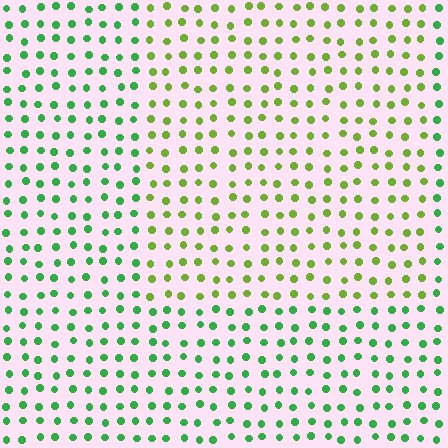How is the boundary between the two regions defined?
The boundary is defined purely by a slight shift in hue (about 40 degrees). Spacing, size, and orientation are identical on both sides.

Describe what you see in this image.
The image is filled with small green elements in a uniform arrangement. A rectangle-shaped region is visible where the elements are tinted to a slightly different hue, forming a subtle color boundary.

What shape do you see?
I see a rectangle.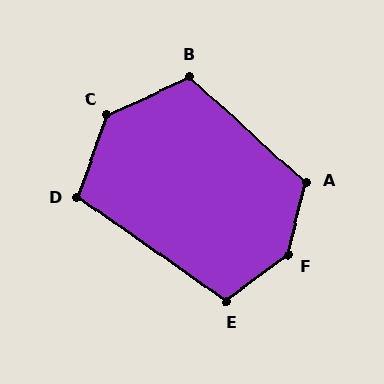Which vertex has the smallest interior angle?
D, at approximately 105 degrees.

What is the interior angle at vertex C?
Approximately 134 degrees (obtuse).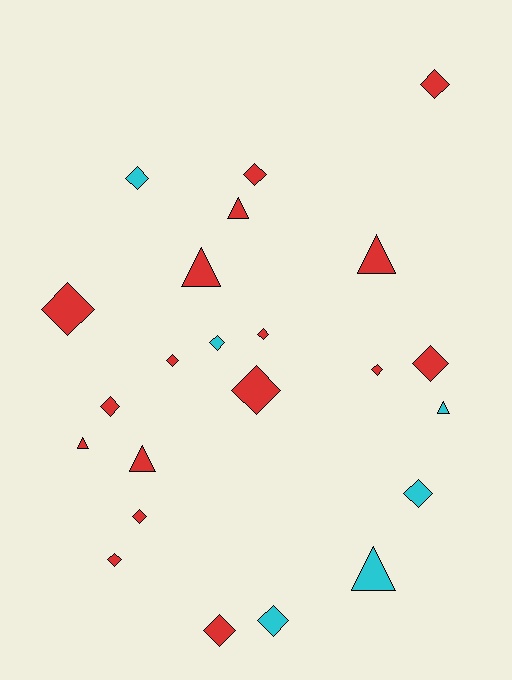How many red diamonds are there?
There are 12 red diamonds.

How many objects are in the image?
There are 23 objects.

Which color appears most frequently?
Red, with 17 objects.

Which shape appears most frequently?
Diamond, with 16 objects.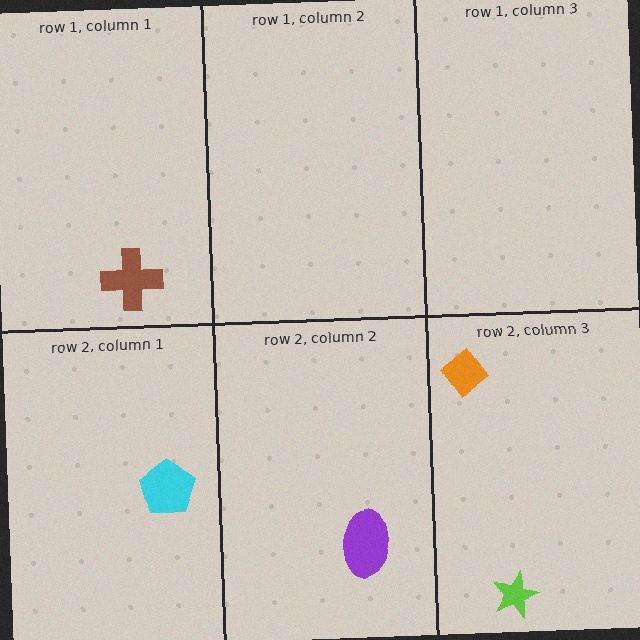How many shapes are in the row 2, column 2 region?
1.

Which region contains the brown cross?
The row 1, column 1 region.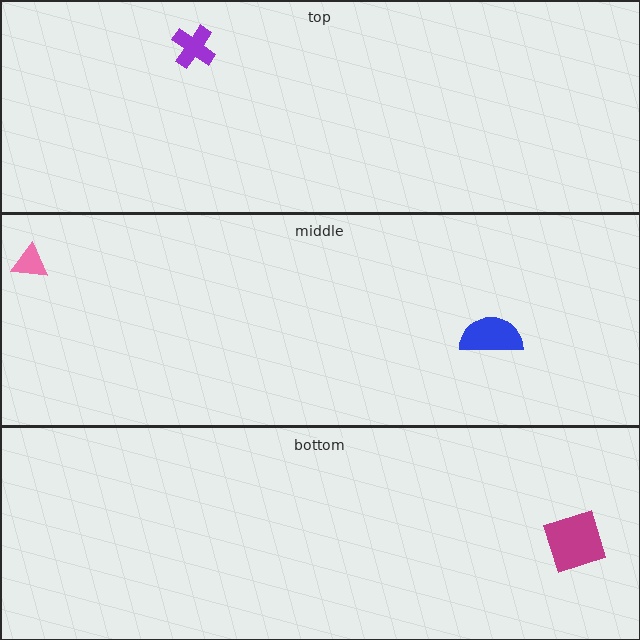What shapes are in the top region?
The purple cross.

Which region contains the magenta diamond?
The bottom region.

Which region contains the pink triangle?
The middle region.